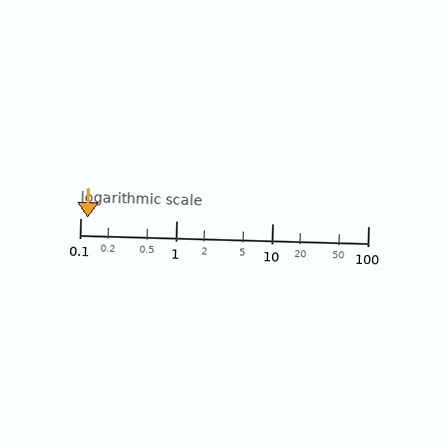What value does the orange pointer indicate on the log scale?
The pointer indicates approximately 0.12.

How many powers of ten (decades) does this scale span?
The scale spans 3 decades, from 0.1 to 100.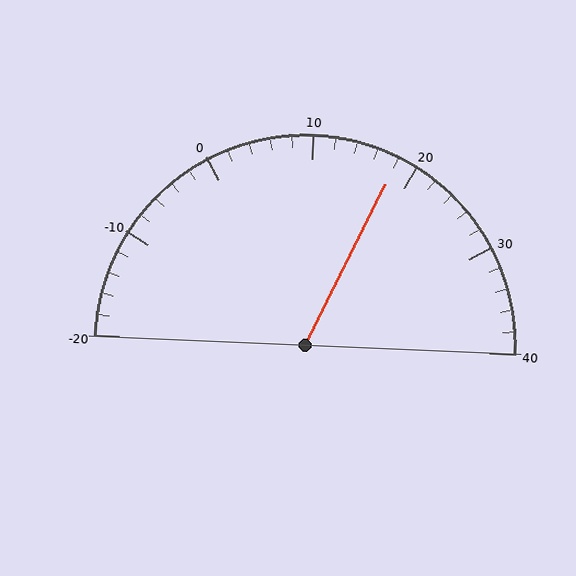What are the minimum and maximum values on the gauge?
The gauge ranges from -20 to 40.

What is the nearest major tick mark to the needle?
The nearest major tick mark is 20.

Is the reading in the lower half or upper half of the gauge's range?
The reading is in the upper half of the range (-20 to 40).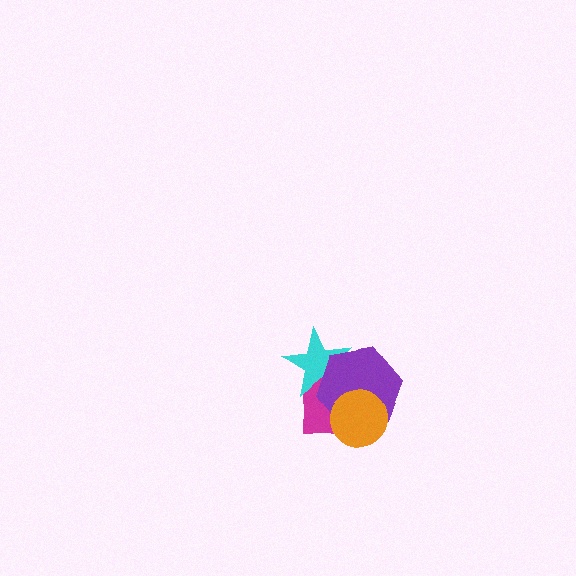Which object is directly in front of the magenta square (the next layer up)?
The cyan star is directly in front of the magenta square.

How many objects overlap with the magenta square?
3 objects overlap with the magenta square.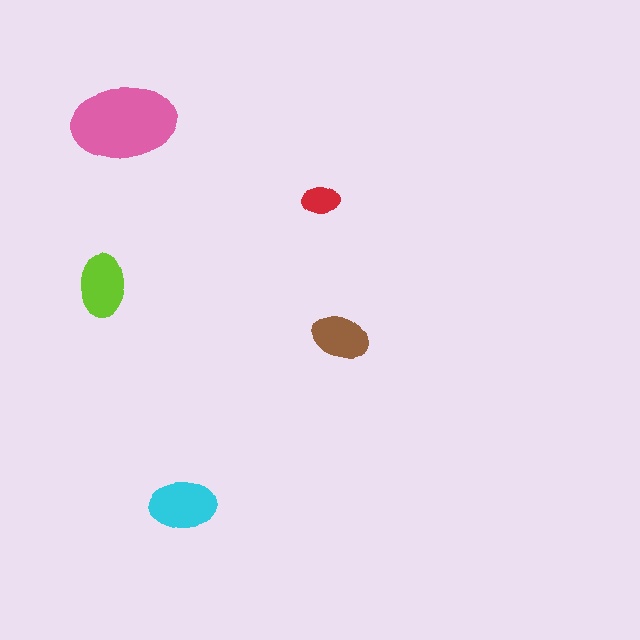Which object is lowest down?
The cyan ellipse is bottommost.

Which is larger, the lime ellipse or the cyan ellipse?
The cyan one.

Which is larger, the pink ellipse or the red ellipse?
The pink one.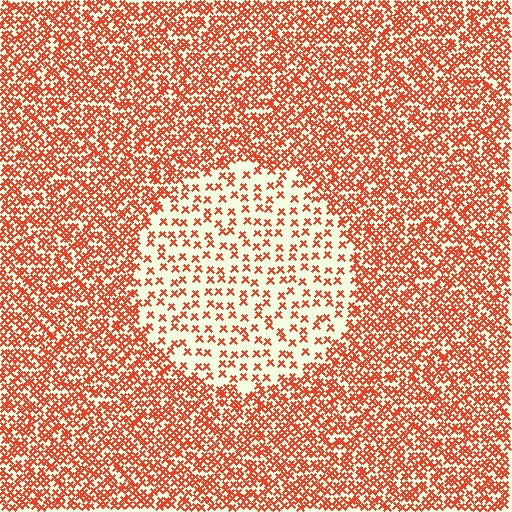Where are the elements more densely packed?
The elements are more densely packed outside the circle boundary.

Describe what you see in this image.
The image contains small red elements arranged at two different densities. A circle-shaped region is visible where the elements are less densely packed than the surrounding area.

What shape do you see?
I see a circle.